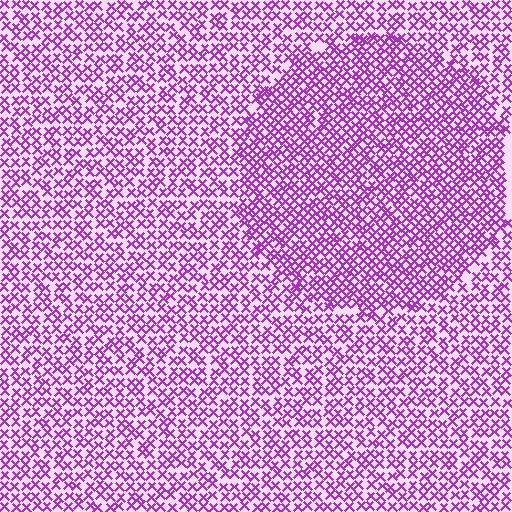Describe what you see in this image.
The image contains small purple elements arranged at two different densities. A circle-shaped region is visible where the elements are more densely packed than the surrounding area.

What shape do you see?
I see a circle.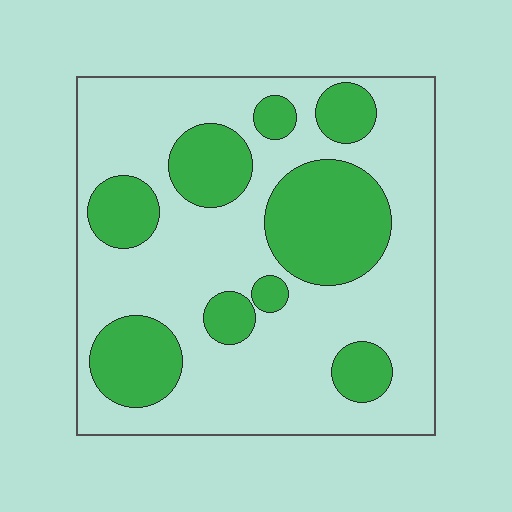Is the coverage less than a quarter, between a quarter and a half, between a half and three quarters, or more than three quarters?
Between a quarter and a half.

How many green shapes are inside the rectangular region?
9.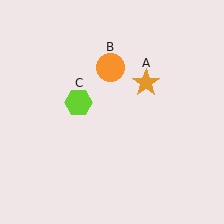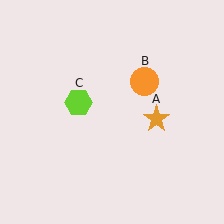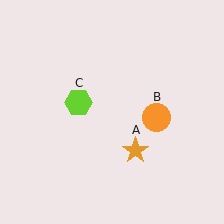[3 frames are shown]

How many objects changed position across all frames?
2 objects changed position: orange star (object A), orange circle (object B).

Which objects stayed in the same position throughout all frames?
Lime hexagon (object C) remained stationary.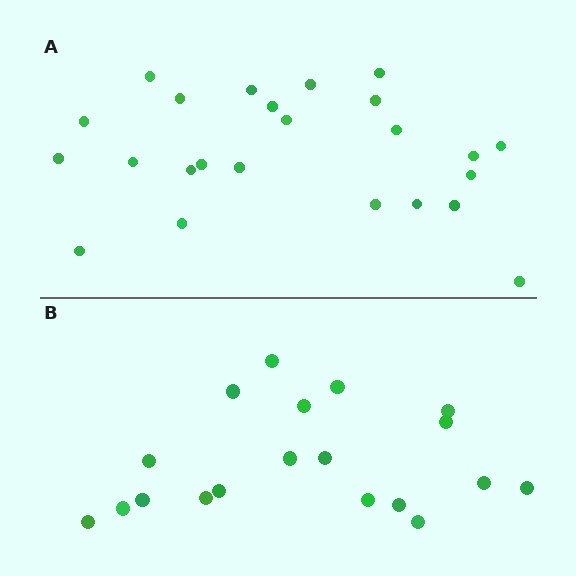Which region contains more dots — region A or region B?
Region A (the top region) has more dots.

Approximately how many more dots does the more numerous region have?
Region A has about 5 more dots than region B.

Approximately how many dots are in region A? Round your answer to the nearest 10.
About 20 dots. (The exact count is 24, which rounds to 20.)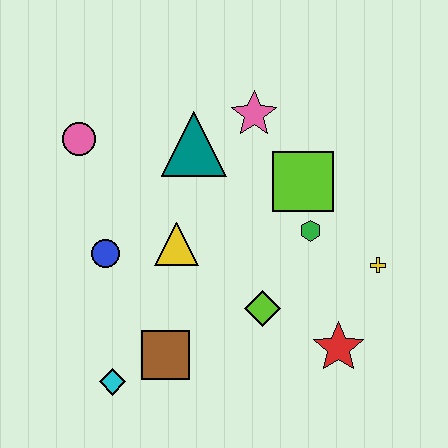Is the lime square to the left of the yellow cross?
Yes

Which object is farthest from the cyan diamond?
The pink star is farthest from the cyan diamond.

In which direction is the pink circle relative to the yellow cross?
The pink circle is to the left of the yellow cross.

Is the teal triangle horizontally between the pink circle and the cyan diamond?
No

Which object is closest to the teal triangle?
The pink star is closest to the teal triangle.